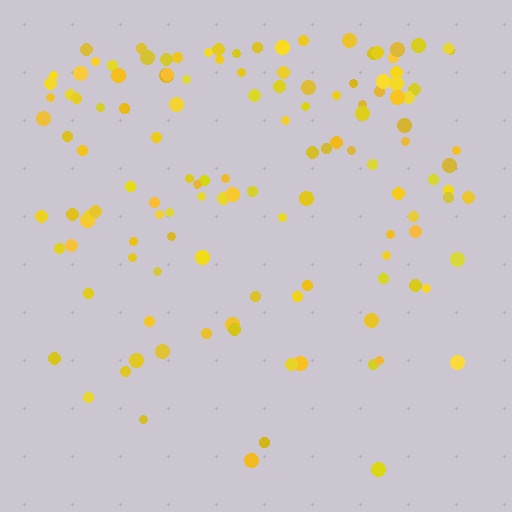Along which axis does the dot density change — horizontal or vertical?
Vertical.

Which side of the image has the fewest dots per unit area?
The bottom.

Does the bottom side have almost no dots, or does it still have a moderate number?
Still a moderate number, just noticeably fewer than the top.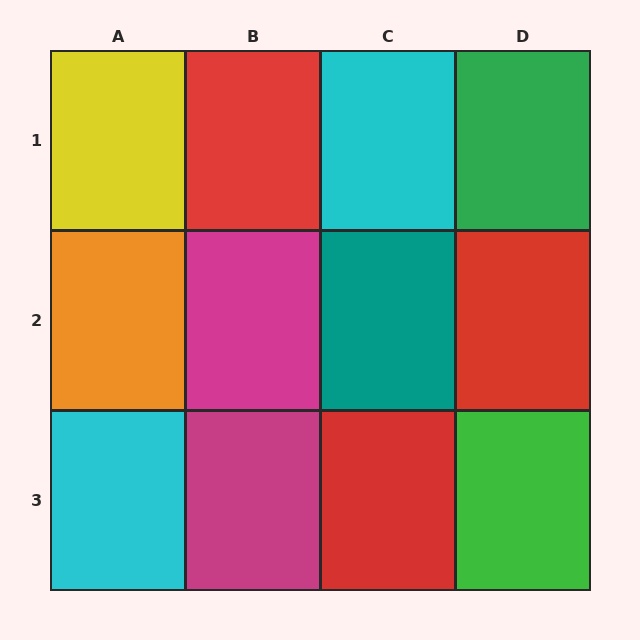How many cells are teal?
1 cell is teal.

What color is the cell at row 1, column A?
Yellow.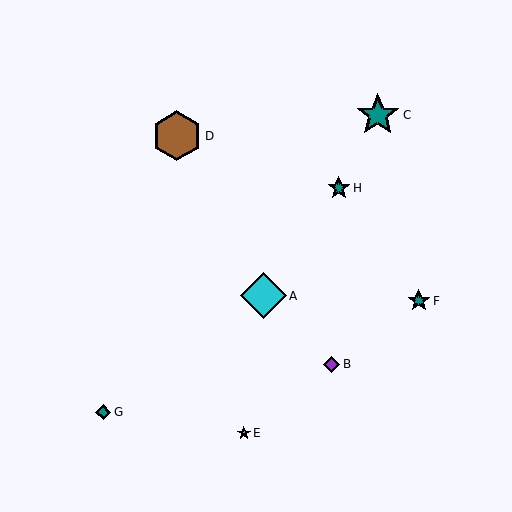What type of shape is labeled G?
Shape G is a teal diamond.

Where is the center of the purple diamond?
The center of the purple diamond is at (332, 364).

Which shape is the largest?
The brown hexagon (labeled D) is the largest.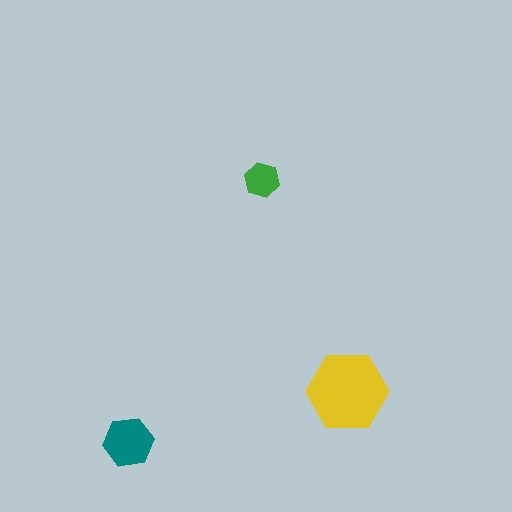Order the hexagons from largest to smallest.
the yellow one, the teal one, the green one.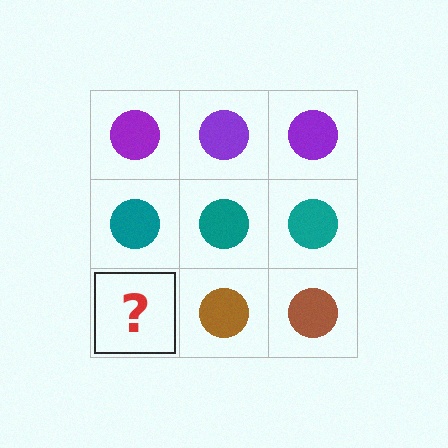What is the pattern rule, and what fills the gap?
The rule is that each row has a consistent color. The gap should be filled with a brown circle.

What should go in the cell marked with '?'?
The missing cell should contain a brown circle.